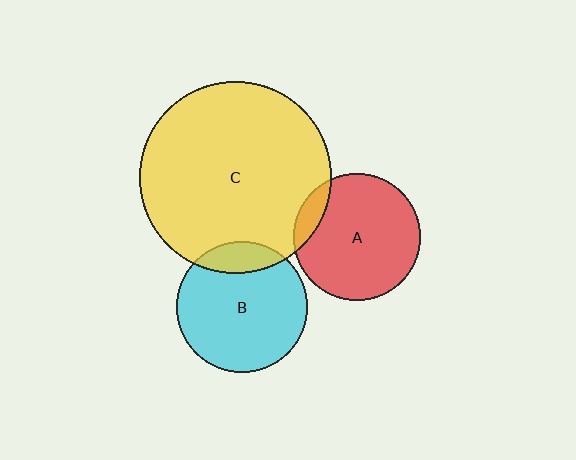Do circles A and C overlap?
Yes.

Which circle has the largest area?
Circle C (yellow).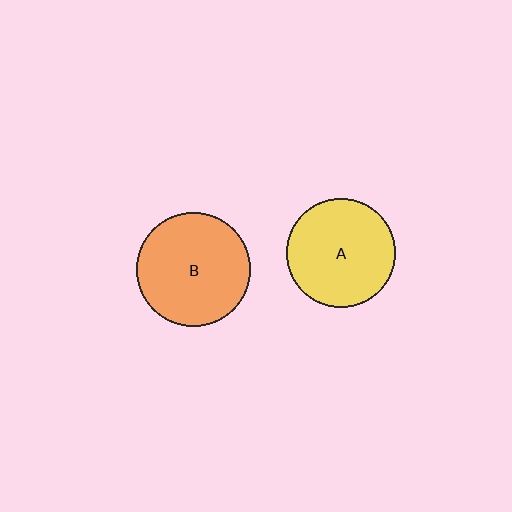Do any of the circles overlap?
No, none of the circles overlap.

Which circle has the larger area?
Circle B (orange).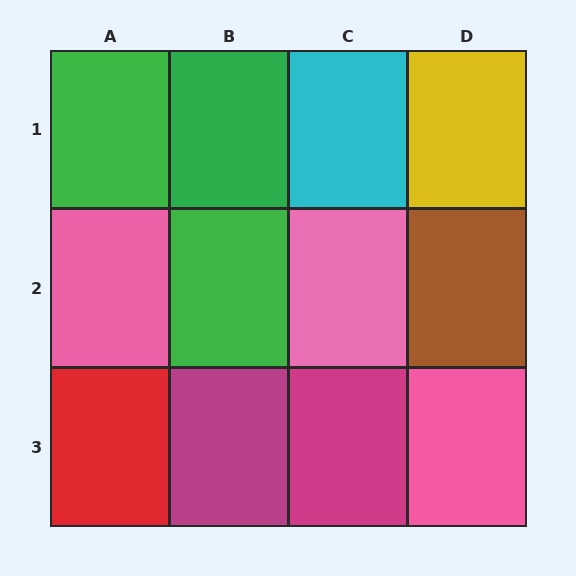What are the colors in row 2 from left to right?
Pink, green, pink, brown.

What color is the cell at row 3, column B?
Magenta.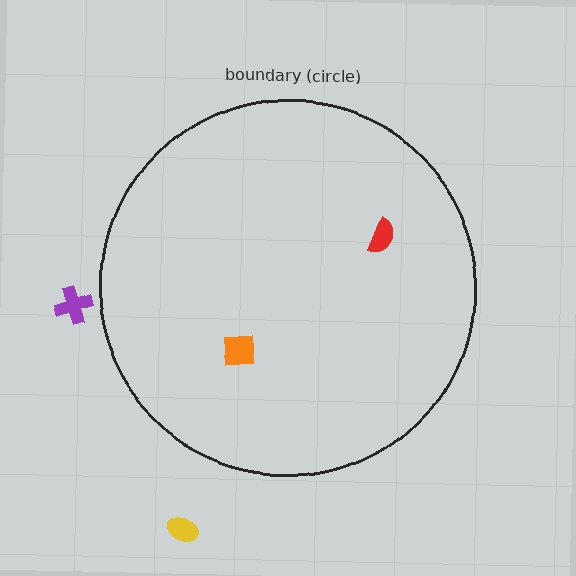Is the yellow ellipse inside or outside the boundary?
Outside.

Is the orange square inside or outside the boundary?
Inside.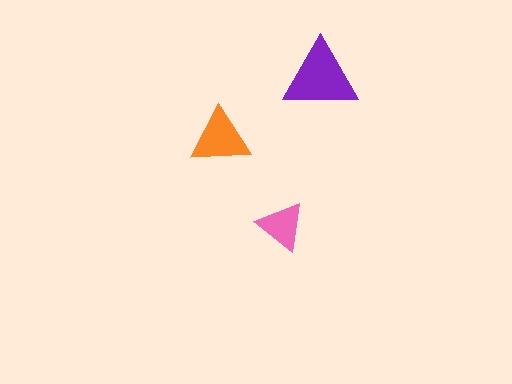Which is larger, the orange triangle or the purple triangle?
The purple one.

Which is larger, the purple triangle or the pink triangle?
The purple one.